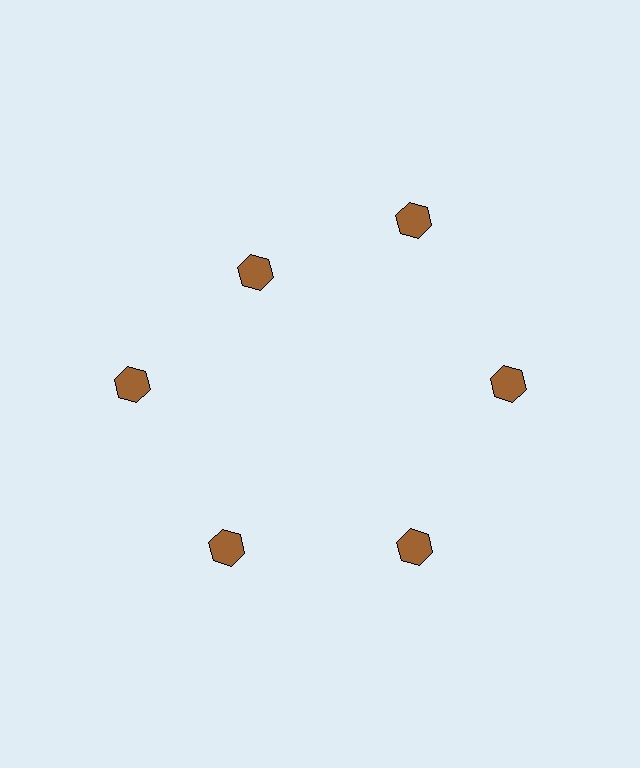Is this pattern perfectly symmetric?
No. The 6 brown hexagons are arranged in a ring, but one element near the 11 o'clock position is pulled inward toward the center, breaking the 6-fold rotational symmetry.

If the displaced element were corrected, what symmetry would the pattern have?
It would have 6-fold rotational symmetry — the pattern would map onto itself every 60 degrees.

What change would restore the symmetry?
The symmetry would be restored by moving it outward, back onto the ring so that all 6 hexagons sit at equal angles and equal distance from the center.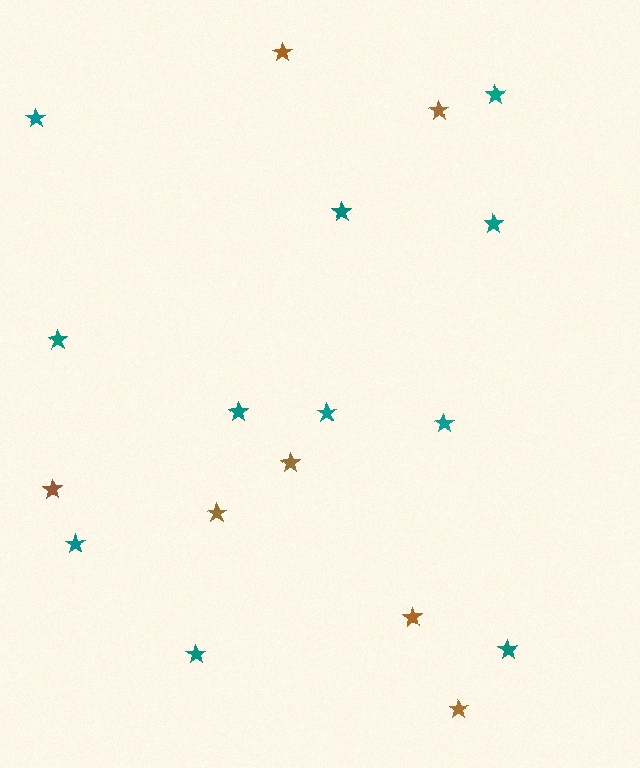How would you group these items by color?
There are 2 groups: one group of brown stars (7) and one group of teal stars (11).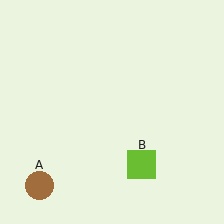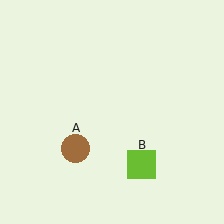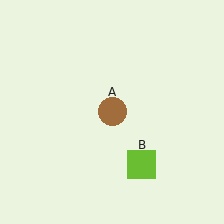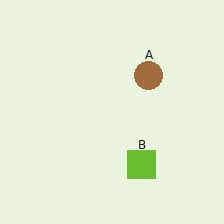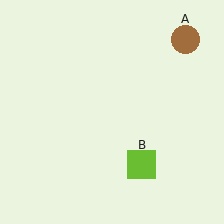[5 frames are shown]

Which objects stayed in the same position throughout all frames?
Lime square (object B) remained stationary.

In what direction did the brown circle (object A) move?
The brown circle (object A) moved up and to the right.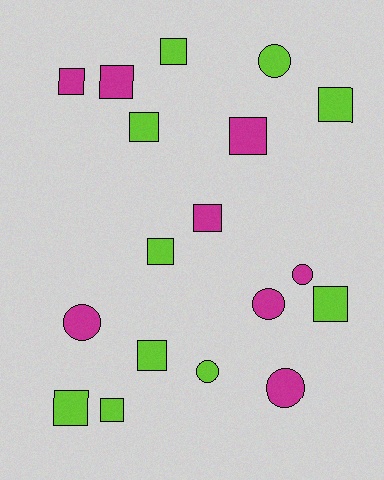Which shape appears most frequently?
Square, with 12 objects.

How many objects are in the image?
There are 18 objects.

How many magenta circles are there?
There are 4 magenta circles.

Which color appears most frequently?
Lime, with 10 objects.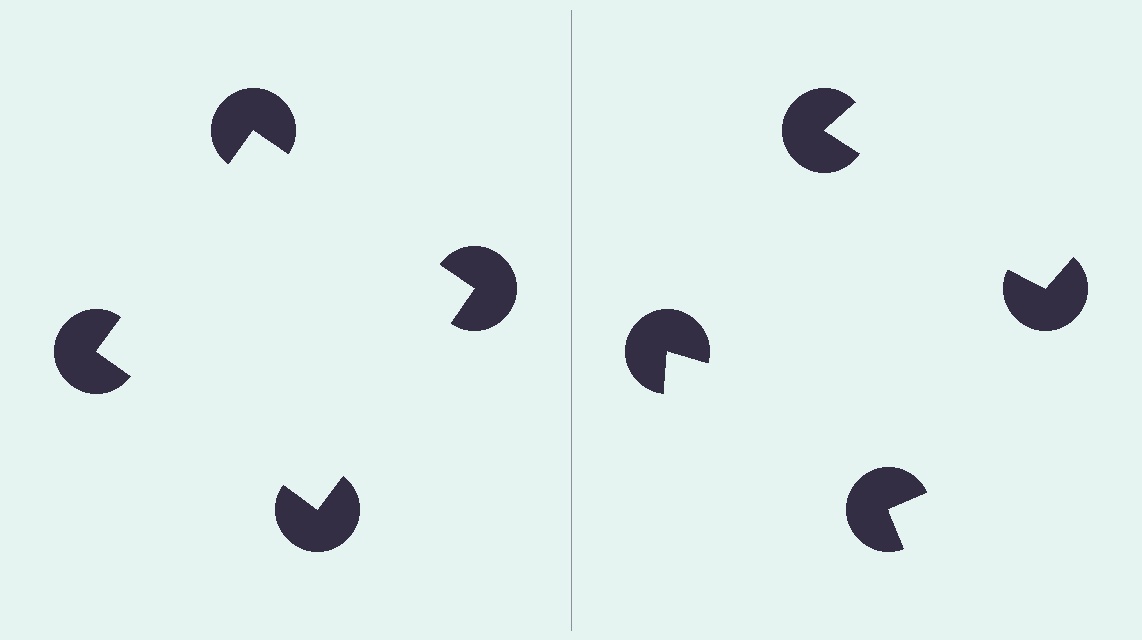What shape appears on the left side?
An illusory square.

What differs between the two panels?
The pac-man discs are positioned identically on both sides; only the wedge orientations differ. On the left they align to a square; on the right they are misaligned.